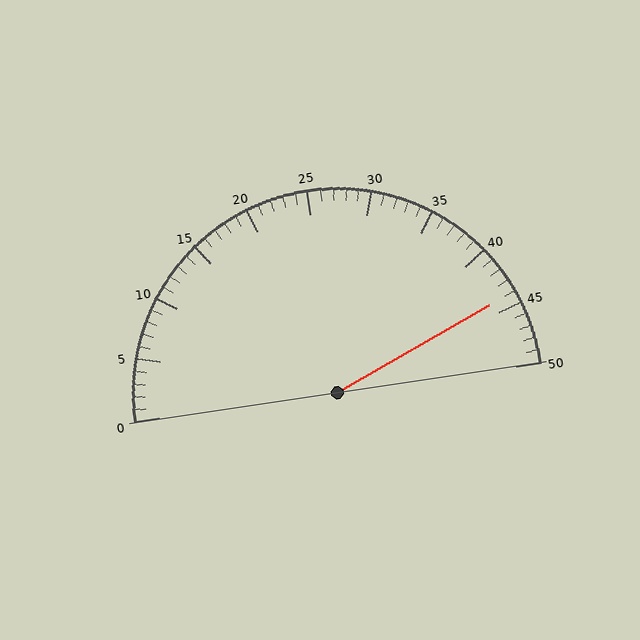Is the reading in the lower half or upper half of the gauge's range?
The reading is in the upper half of the range (0 to 50).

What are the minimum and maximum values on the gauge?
The gauge ranges from 0 to 50.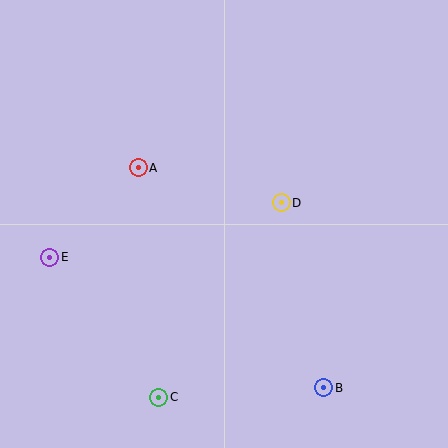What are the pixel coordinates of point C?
Point C is at (159, 397).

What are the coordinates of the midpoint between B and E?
The midpoint between B and E is at (187, 322).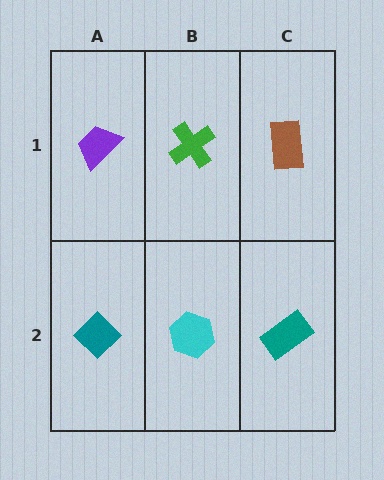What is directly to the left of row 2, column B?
A teal diamond.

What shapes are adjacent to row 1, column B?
A cyan hexagon (row 2, column B), a purple trapezoid (row 1, column A), a brown rectangle (row 1, column C).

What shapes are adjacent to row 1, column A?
A teal diamond (row 2, column A), a green cross (row 1, column B).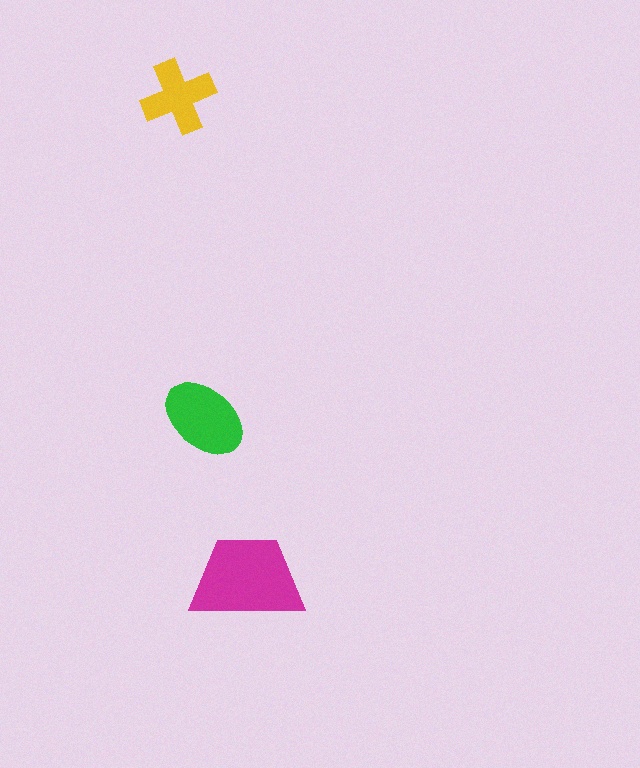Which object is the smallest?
The yellow cross.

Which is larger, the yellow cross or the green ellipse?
The green ellipse.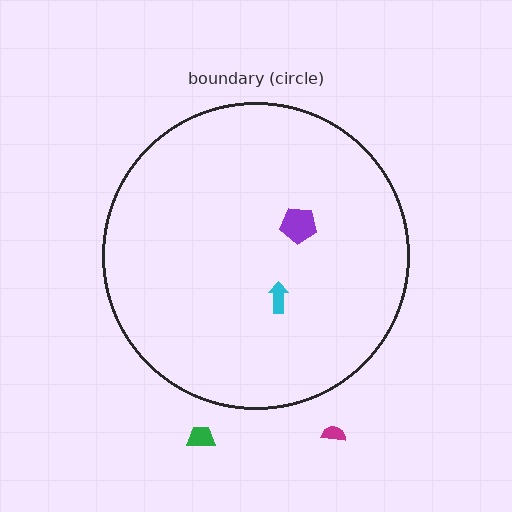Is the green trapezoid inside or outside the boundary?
Outside.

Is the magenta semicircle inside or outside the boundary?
Outside.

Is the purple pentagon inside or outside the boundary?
Inside.